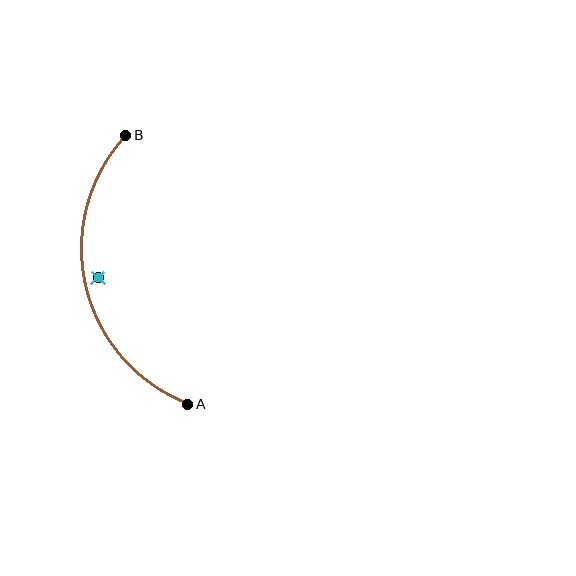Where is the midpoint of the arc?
The arc midpoint is the point on the curve farthest from the straight line joining A and B. It sits to the left of that line.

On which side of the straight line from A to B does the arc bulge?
The arc bulges to the left of the straight line connecting A and B.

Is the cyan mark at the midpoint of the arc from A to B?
No — the cyan mark does not lie on the arc at all. It sits slightly inside the curve.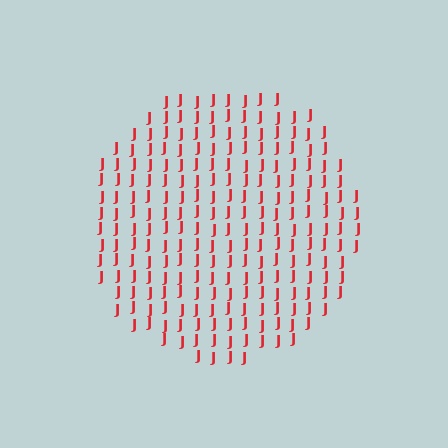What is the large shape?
The large shape is a circle.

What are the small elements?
The small elements are letter J's.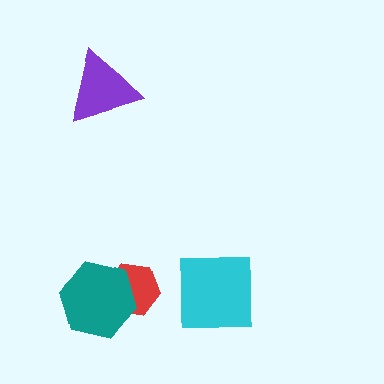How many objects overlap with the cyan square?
0 objects overlap with the cyan square.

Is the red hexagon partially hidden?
Yes, it is partially covered by another shape.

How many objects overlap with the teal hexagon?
1 object overlaps with the teal hexagon.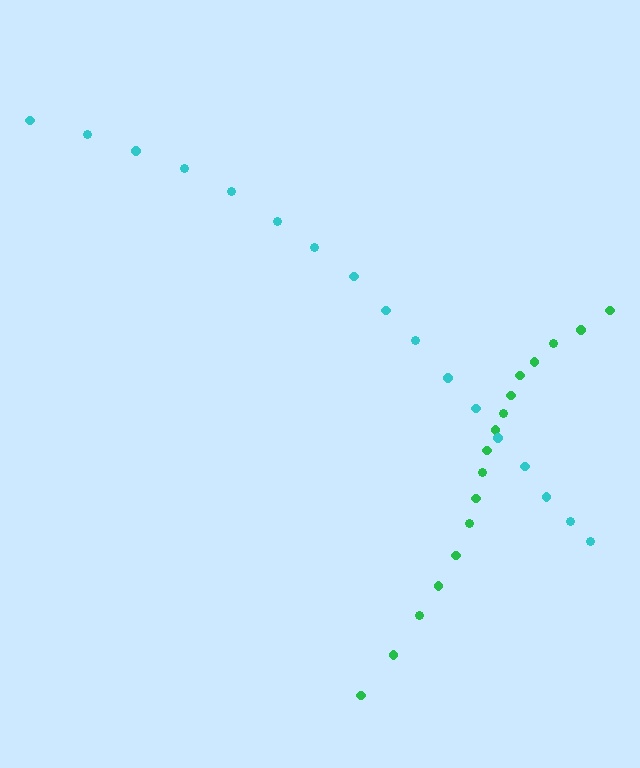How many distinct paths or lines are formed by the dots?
There are 2 distinct paths.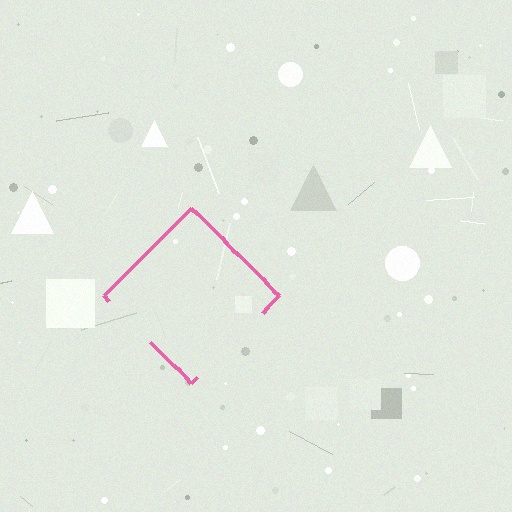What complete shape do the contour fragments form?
The contour fragments form a diamond.